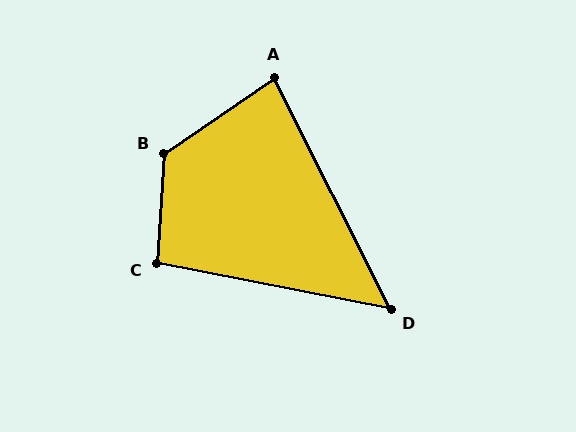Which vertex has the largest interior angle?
B, at approximately 128 degrees.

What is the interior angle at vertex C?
Approximately 98 degrees (obtuse).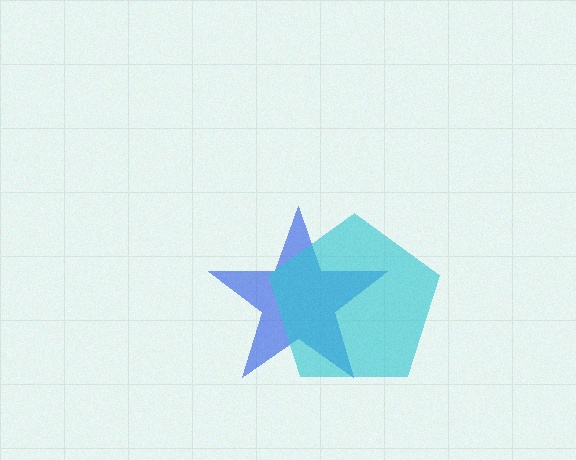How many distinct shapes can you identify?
There are 2 distinct shapes: a blue star, a cyan pentagon.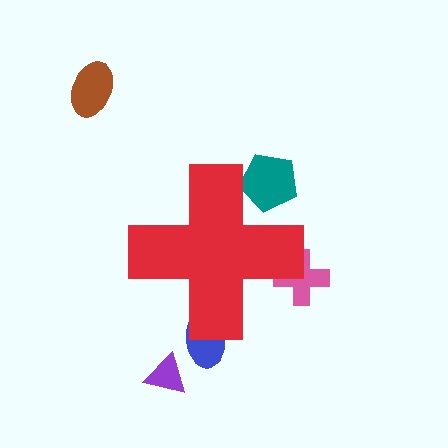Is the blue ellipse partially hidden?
Yes, the blue ellipse is partially hidden behind the red cross.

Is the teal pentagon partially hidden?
Yes, the teal pentagon is partially hidden behind the red cross.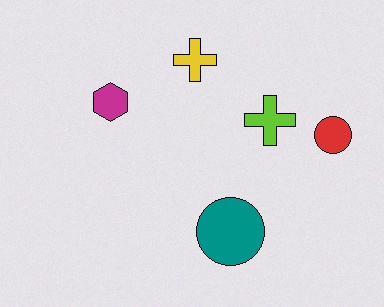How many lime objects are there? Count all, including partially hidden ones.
There is 1 lime object.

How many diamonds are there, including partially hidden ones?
There are no diamonds.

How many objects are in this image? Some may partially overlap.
There are 5 objects.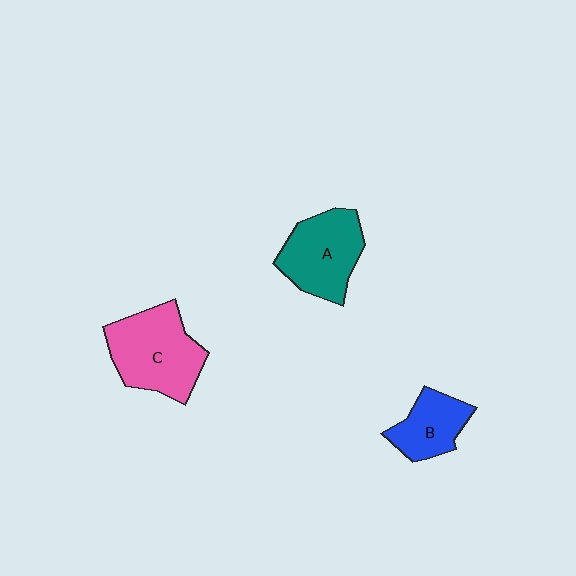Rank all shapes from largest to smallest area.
From largest to smallest: C (pink), A (teal), B (blue).